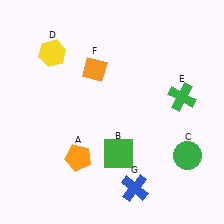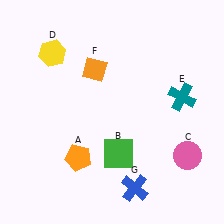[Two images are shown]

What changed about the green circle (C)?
In Image 1, C is green. In Image 2, it changed to pink.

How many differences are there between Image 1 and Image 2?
There are 2 differences between the two images.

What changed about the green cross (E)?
In Image 1, E is green. In Image 2, it changed to teal.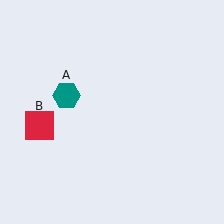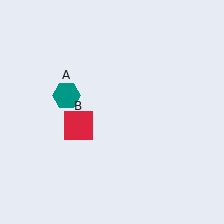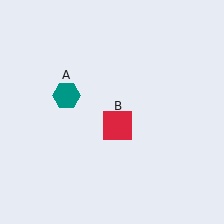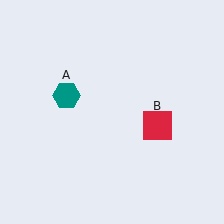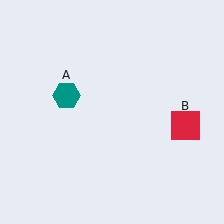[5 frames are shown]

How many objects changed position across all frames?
1 object changed position: red square (object B).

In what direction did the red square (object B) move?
The red square (object B) moved right.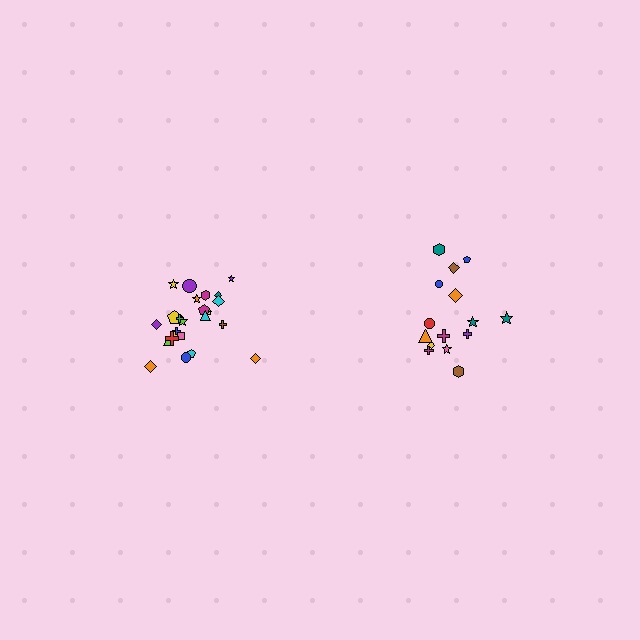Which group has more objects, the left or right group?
The left group.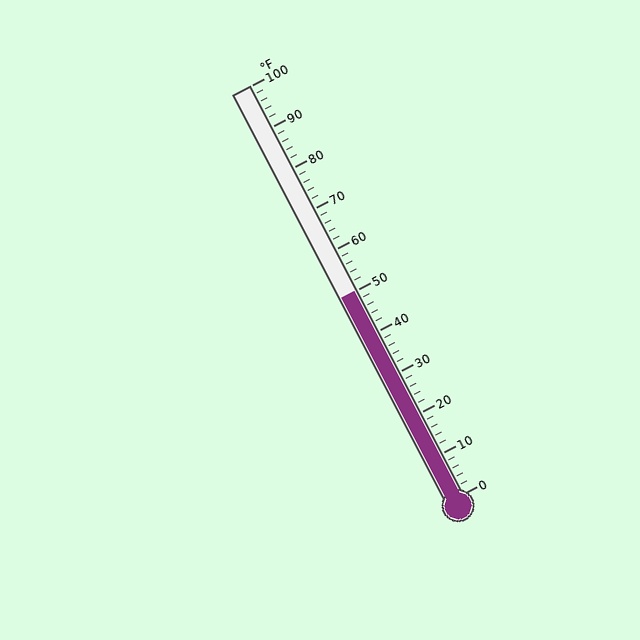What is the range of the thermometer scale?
The thermometer scale ranges from 0°F to 100°F.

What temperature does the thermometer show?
The thermometer shows approximately 50°F.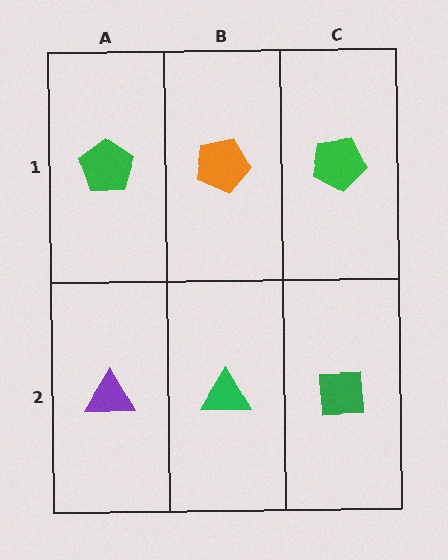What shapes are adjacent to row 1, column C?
A green square (row 2, column C), an orange pentagon (row 1, column B).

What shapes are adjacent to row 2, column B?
An orange pentagon (row 1, column B), a purple triangle (row 2, column A), a green square (row 2, column C).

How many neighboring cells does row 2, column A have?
2.